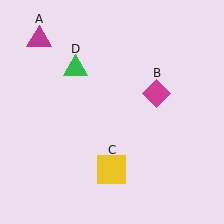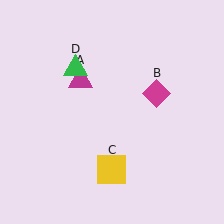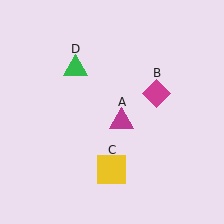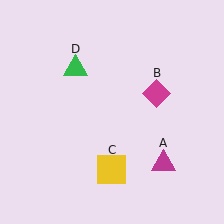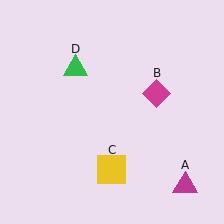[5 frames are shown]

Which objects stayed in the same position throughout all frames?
Magenta diamond (object B) and yellow square (object C) and green triangle (object D) remained stationary.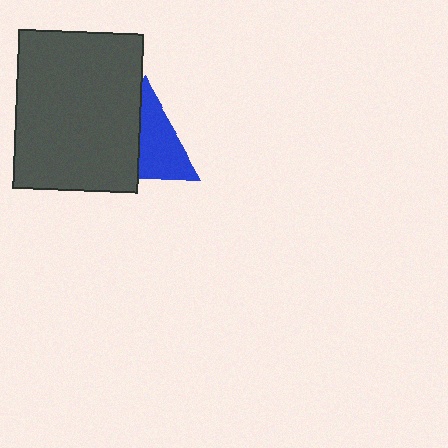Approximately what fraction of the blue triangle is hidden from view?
Roughly 47% of the blue triangle is hidden behind the dark gray rectangle.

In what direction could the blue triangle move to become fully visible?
The blue triangle could move right. That would shift it out from behind the dark gray rectangle entirely.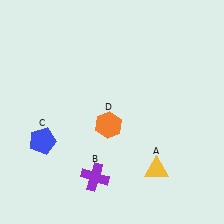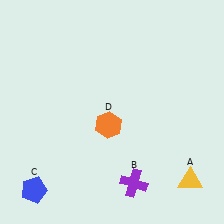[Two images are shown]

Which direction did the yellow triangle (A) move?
The yellow triangle (A) moved right.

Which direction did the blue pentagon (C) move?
The blue pentagon (C) moved down.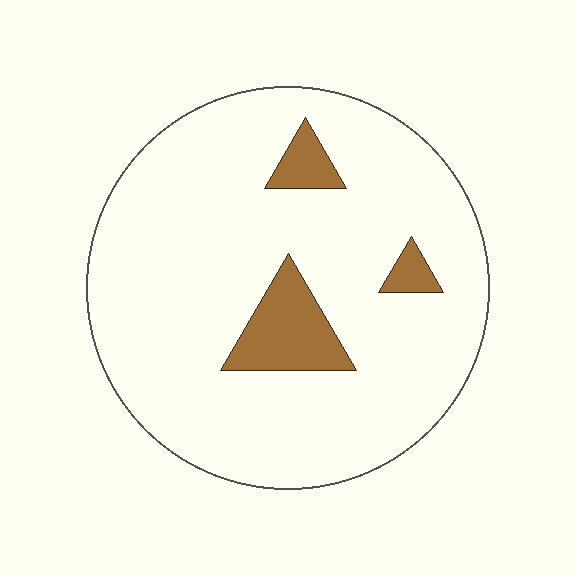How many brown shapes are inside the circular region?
3.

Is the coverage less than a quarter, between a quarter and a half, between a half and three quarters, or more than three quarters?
Less than a quarter.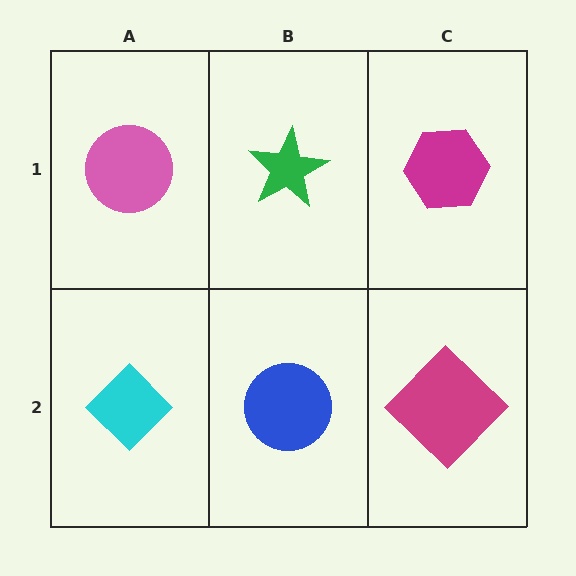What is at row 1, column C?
A magenta hexagon.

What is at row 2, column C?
A magenta diamond.